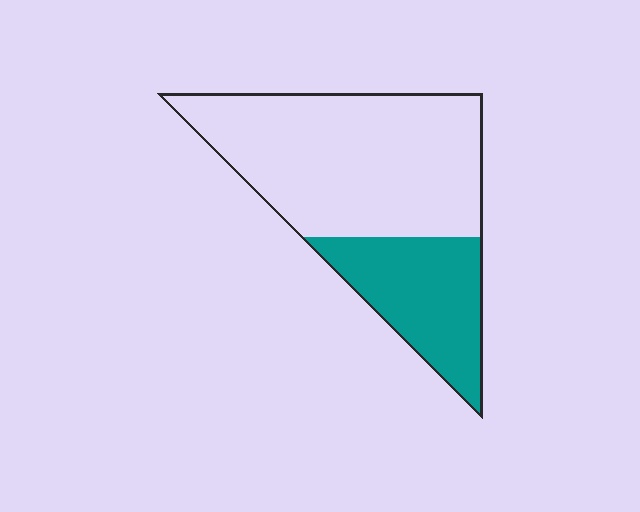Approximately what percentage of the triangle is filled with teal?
Approximately 30%.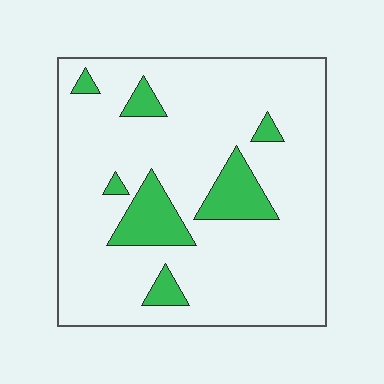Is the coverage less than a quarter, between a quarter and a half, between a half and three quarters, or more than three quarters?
Less than a quarter.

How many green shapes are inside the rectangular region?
7.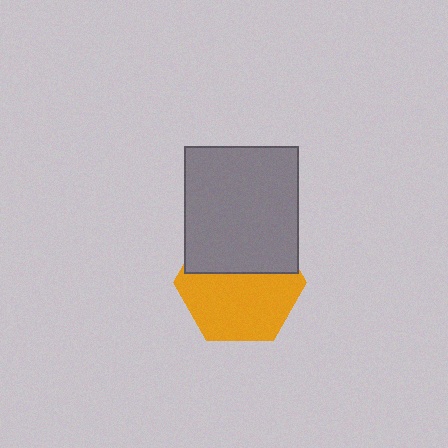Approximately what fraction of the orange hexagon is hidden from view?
Roughly 39% of the orange hexagon is hidden behind the gray rectangle.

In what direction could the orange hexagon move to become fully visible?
The orange hexagon could move down. That would shift it out from behind the gray rectangle entirely.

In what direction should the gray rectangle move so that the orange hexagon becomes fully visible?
The gray rectangle should move up. That is the shortest direction to clear the overlap and leave the orange hexagon fully visible.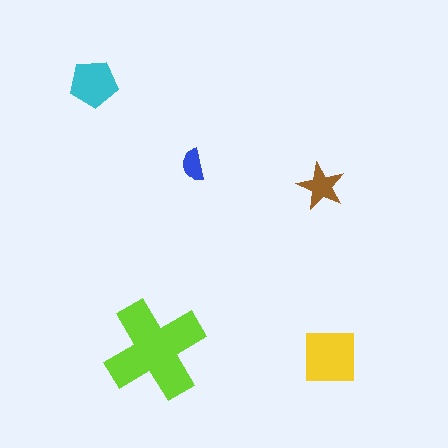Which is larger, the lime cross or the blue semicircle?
The lime cross.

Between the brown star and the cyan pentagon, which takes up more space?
The cyan pentagon.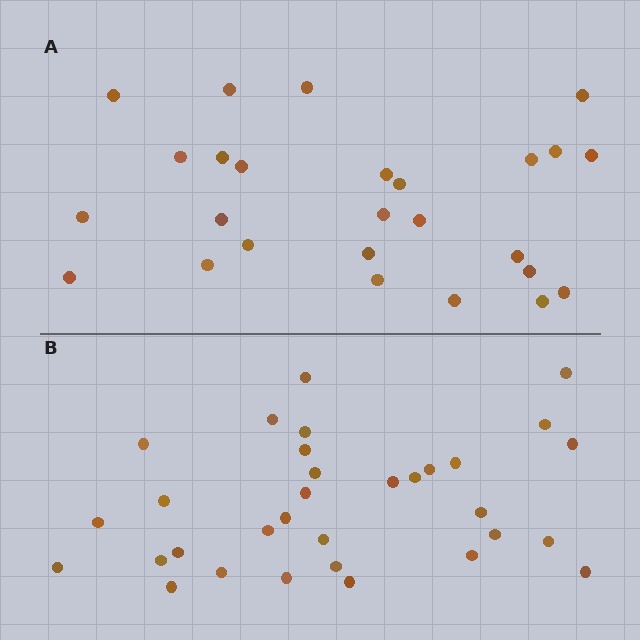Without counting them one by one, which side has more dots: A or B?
Region B (the bottom region) has more dots.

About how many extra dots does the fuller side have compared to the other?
Region B has about 6 more dots than region A.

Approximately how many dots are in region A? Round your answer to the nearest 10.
About 30 dots. (The exact count is 26, which rounds to 30.)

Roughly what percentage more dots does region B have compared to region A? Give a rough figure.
About 25% more.